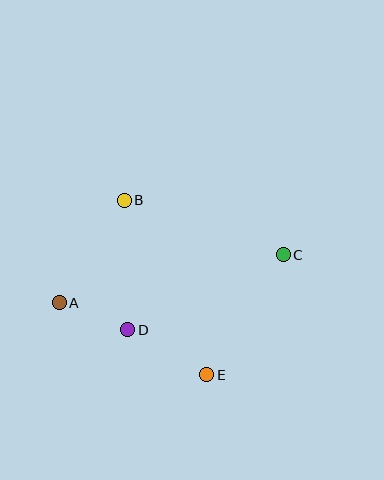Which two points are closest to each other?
Points A and D are closest to each other.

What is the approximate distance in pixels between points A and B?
The distance between A and B is approximately 121 pixels.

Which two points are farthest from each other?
Points A and C are farthest from each other.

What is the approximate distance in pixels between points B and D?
The distance between B and D is approximately 130 pixels.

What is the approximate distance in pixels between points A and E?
The distance between A and E is approximately 164 pixels.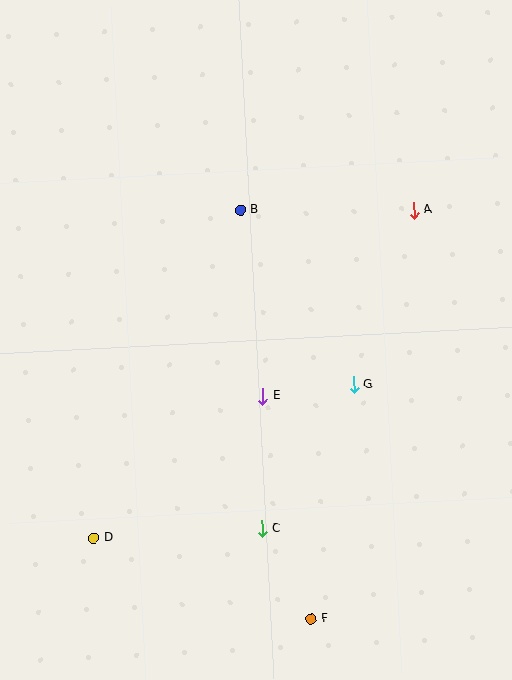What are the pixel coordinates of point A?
Point A is at (414, 210).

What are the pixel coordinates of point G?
Point G is at (354, 385).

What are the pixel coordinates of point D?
Point D is at (94, 538).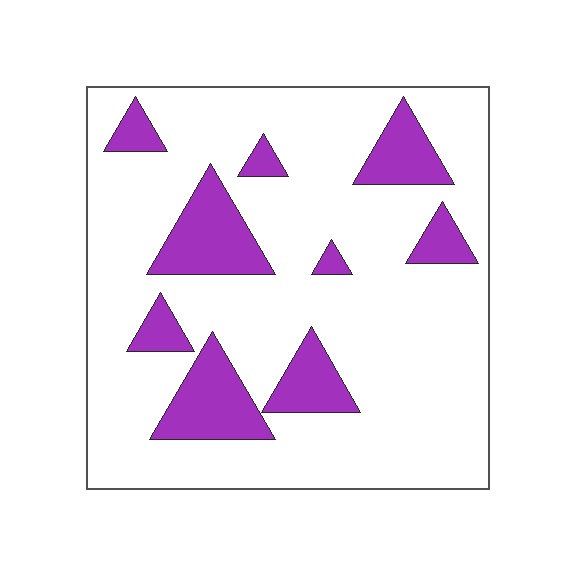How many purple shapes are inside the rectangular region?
9.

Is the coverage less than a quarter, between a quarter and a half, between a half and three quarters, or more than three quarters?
Less than a quarter.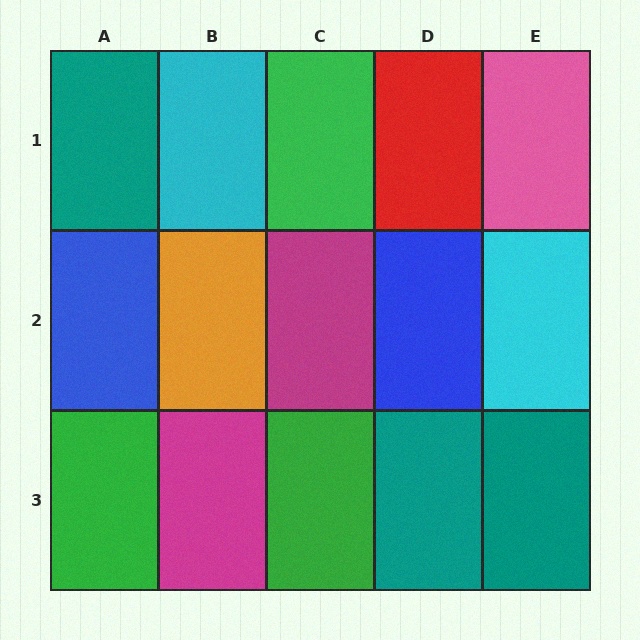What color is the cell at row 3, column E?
Teal.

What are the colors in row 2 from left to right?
Blue, orange, magenta, blue, cyan.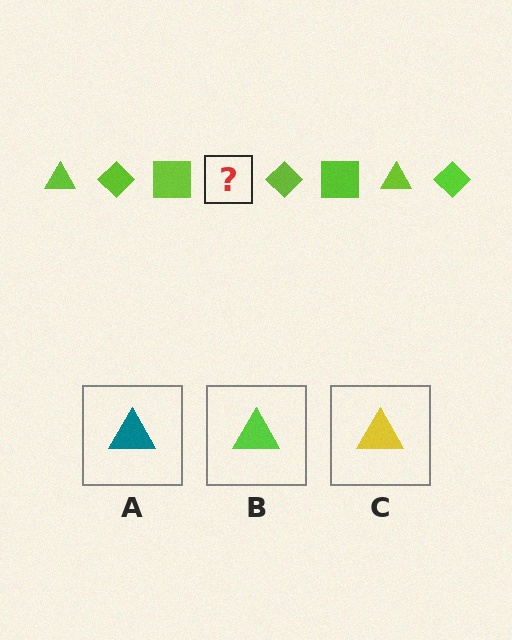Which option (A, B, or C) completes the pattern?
B.